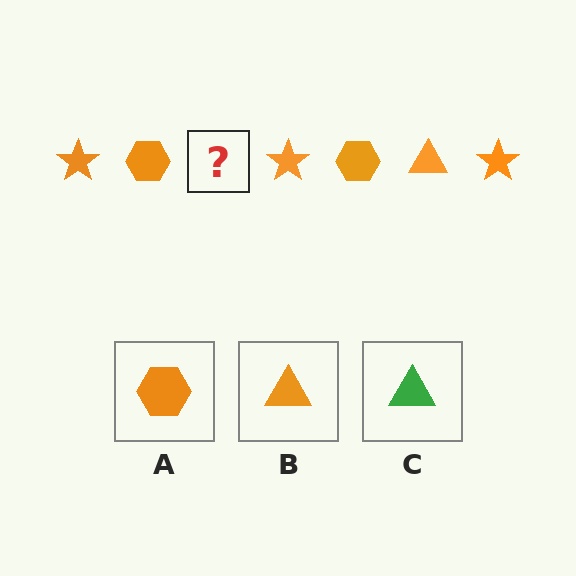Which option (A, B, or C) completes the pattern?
B.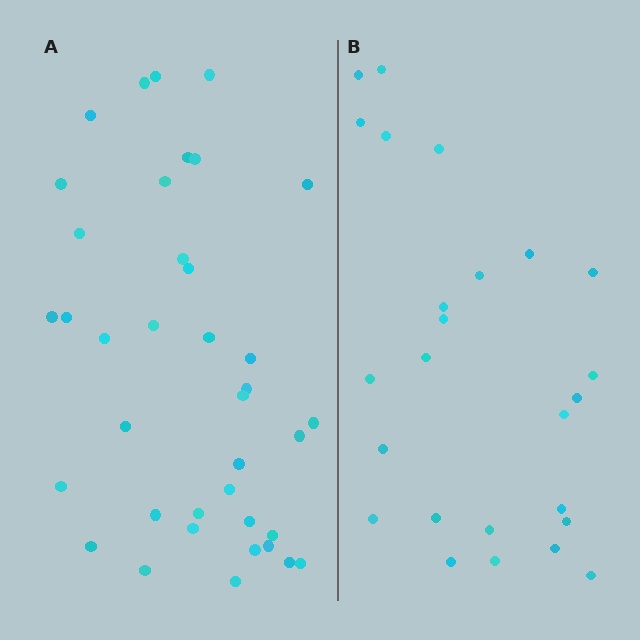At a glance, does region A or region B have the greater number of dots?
Region A (the left region) has more dots.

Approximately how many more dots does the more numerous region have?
Region A has approximately 15 more dots than region B.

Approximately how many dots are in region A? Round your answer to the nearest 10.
About 40 dots. (The exact count is 38, which rounds to 40.)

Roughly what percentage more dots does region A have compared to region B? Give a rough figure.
About 50% more.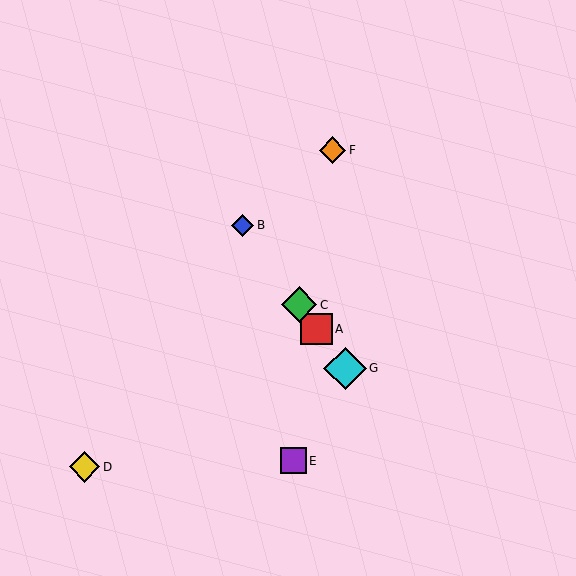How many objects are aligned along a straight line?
4 objects (A, B, C, G) are aligned along a straight line.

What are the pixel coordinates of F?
Object F is at (333, 150).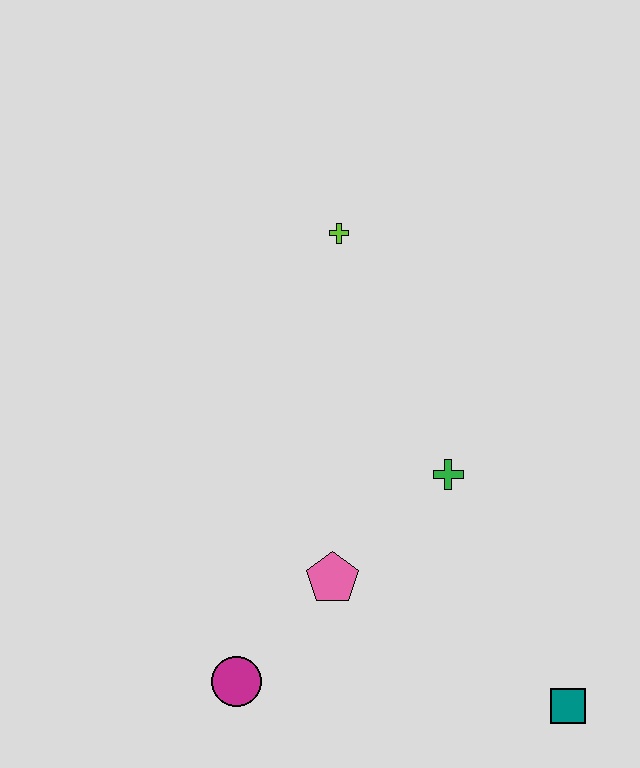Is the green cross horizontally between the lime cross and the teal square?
Yes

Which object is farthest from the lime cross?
The teal square is farthest from the lime cross.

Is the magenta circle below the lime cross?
Yes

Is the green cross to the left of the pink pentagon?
No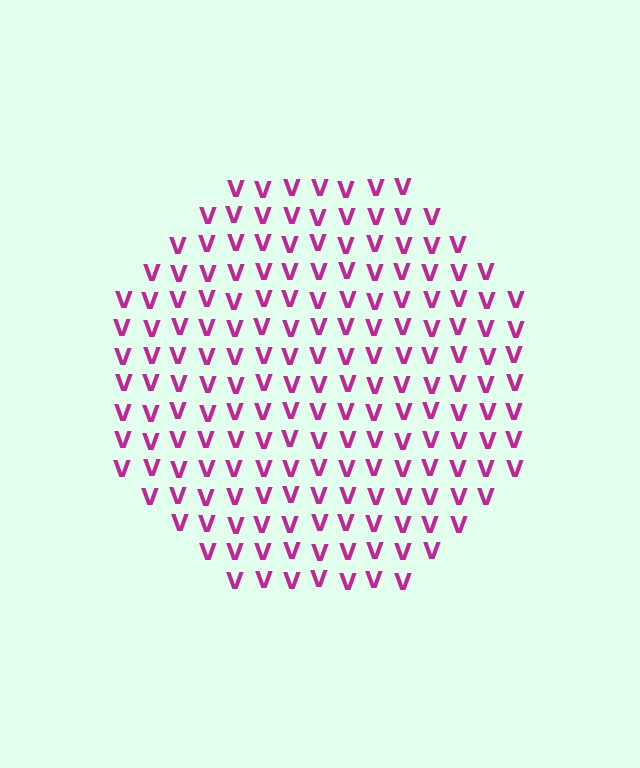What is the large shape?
The large shape is a circle.